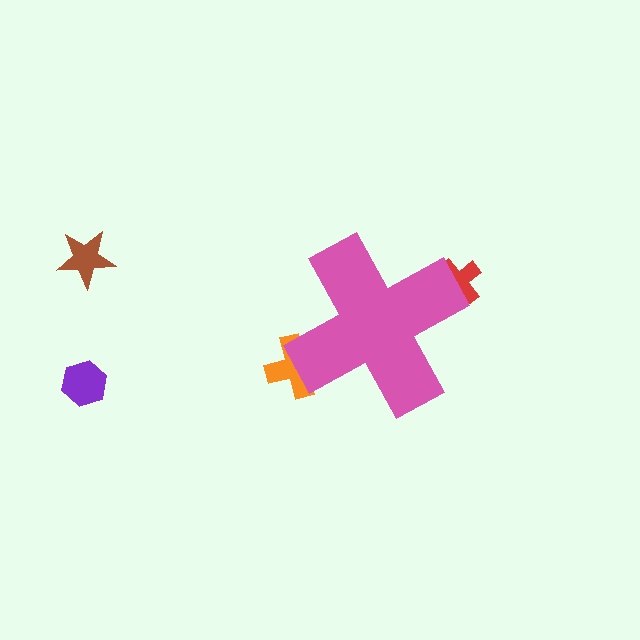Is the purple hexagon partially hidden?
No, the purple hexagon is fully visible.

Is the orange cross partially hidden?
Yes, the orange cross is partially hidden behind the pink cross.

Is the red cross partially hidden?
Yes, the red cross is partially hidden behind the pink cross.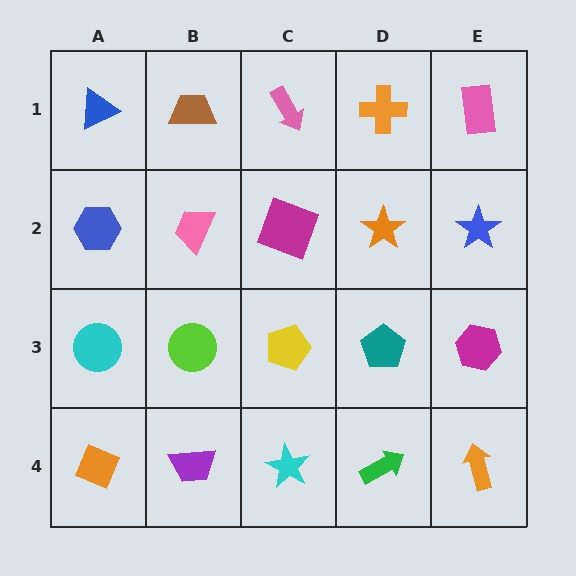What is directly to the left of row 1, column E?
An orange cross.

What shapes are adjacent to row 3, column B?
A pink trapezoid (row 2, column B), a purple trapezoid (row 4, column B), a cyan circle (row 3, column A), a yellow pentagon (row 3, column C).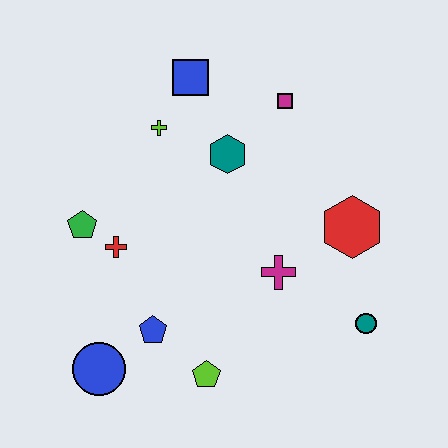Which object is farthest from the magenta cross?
The blue square is farthest from the magenta cross.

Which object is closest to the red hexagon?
The magenta cross is closest to the red hexagon.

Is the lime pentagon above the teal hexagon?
No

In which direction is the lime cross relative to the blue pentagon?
The lime cross is above the blue pentagon.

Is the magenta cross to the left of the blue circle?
No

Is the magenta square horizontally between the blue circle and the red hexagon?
Yes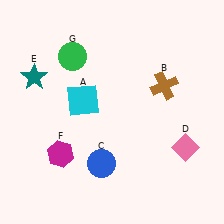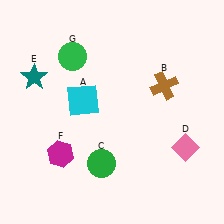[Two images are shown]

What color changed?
The circle (C) changed from blue in Image 1 to green in Image 2.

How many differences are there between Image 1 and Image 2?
There is 1 difference between the two images.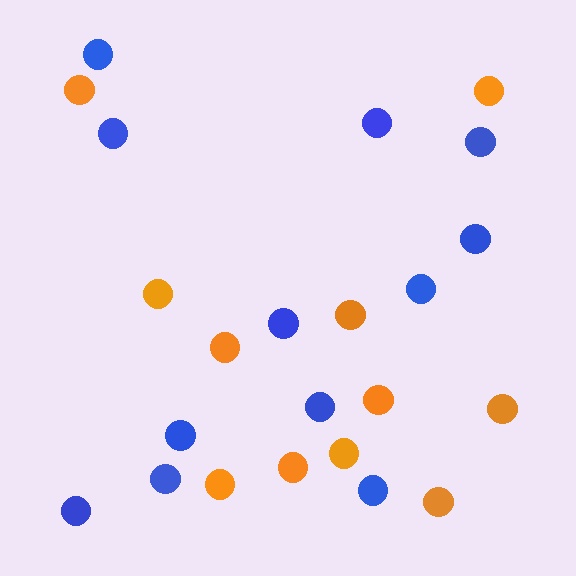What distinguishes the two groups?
There are 2 groups: one group of blue circles (12) and one group of orange circles (11).